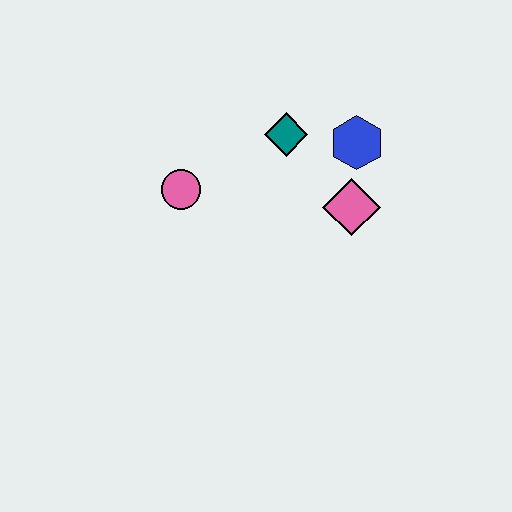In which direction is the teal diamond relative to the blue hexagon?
The teal diamond is to the left of the blue hexagon.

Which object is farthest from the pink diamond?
The pink circle is farthest from the pink diamond.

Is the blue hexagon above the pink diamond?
Yes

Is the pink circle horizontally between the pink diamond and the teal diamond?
No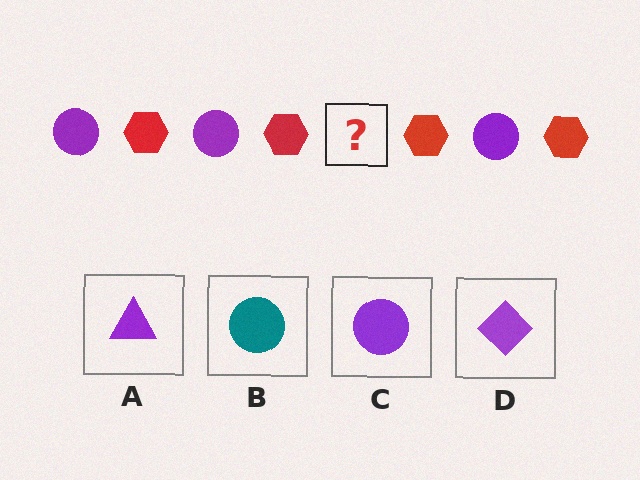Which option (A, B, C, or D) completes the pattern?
C.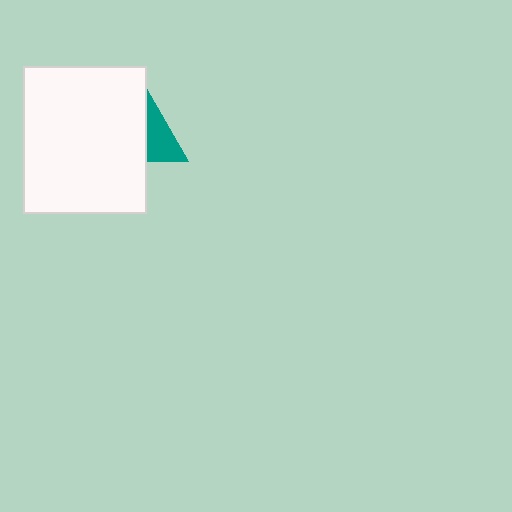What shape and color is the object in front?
The object in front is a white rectangle.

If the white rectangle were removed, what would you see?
You would see the complete teal triangle.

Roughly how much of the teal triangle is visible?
A small part of it is visible (roughly 39%).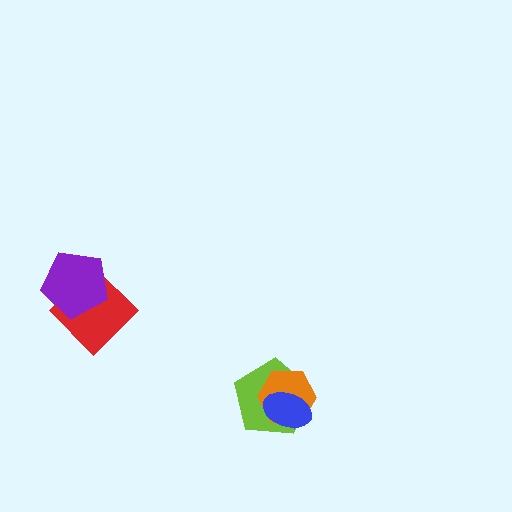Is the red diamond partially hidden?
Yes, it is partially covered by another shape.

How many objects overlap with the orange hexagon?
2 objects overlap with the orange hexagon.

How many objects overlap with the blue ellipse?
2 objects overlap with the blue ellipse.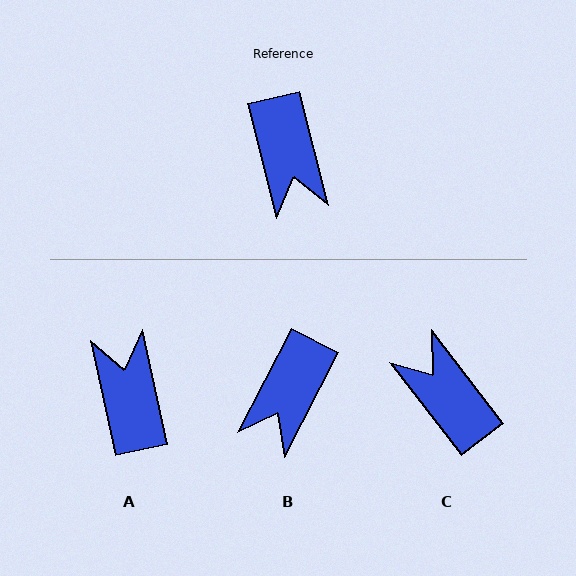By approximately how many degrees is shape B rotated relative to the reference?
Approximately 42 degrees clockwise.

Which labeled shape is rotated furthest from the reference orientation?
A, about 178 degrees away.